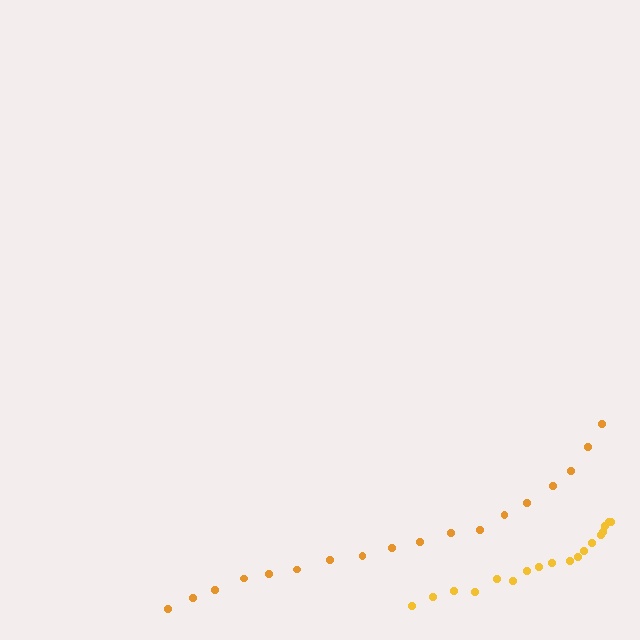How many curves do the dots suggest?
There are 2 distinct paths.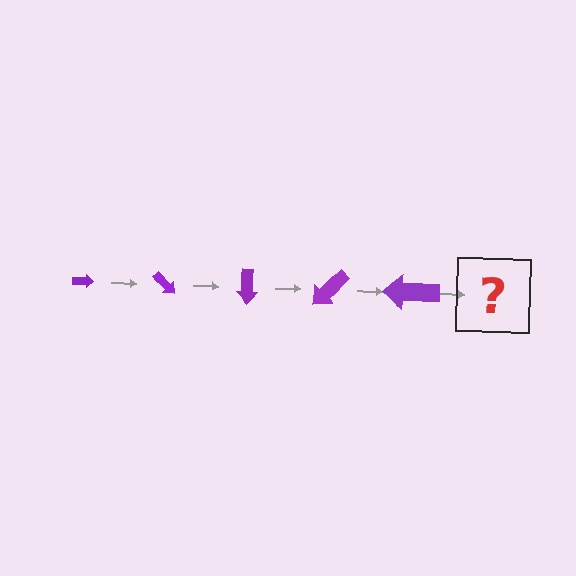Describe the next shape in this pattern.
It should be an arrow, larger than the previous one and rotated 225 degrees from the start.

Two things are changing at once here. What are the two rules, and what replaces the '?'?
The two rules are that the arrow grows larger each step and it rotates 45 degrees each step. The '?' should be an arrow, larger than the previous one and rotated 225 degrees from the start.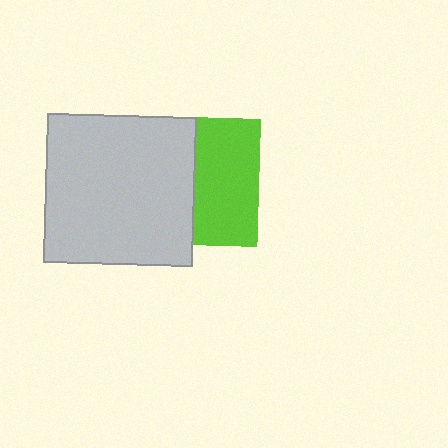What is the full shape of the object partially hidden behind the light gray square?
The partially hidden object is a lime square.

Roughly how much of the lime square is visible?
About half of it is visible (roughly 50%).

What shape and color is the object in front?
The object in front is a light gray square.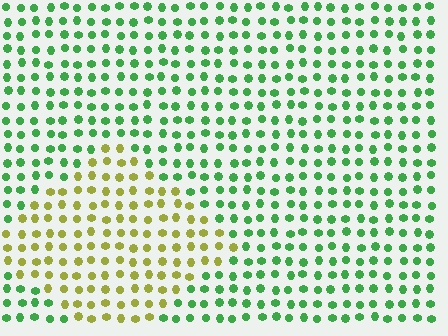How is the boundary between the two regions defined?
The boundary is defined purely by a slight shift in hue (about 58 degrees). Spacing, size, and orientation are identical on both sides.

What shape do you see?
I see a diamond.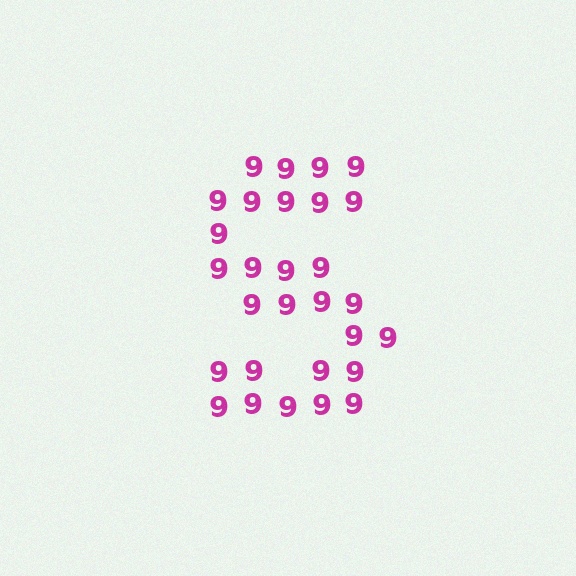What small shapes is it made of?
It is made of small digit 9's.